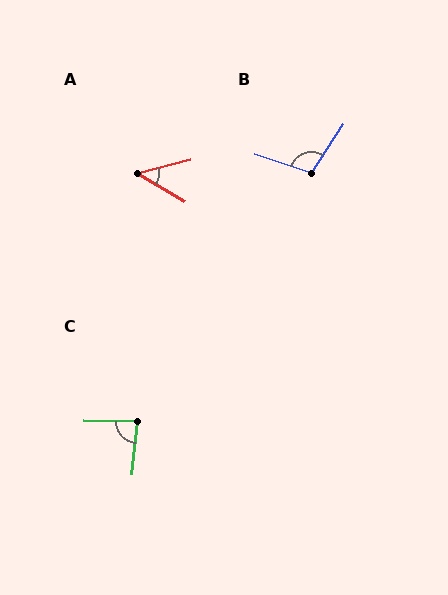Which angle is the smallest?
A, at approximately 45 degrees.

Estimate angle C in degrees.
Approximately 85 degrees.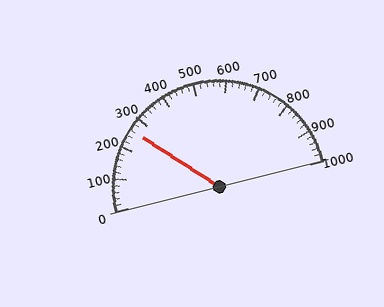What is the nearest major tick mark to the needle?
The nearest major tick mark is 300.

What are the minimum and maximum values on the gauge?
The gauge ranges from 0 to 1000.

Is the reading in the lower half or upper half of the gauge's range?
The reading is in the lower half of the range (0 to 1000).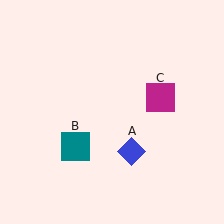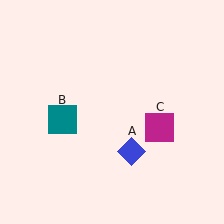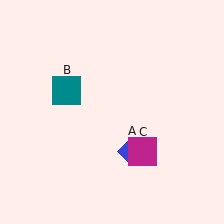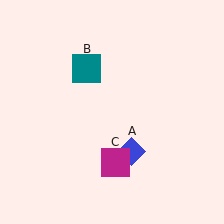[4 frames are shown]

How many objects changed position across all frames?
2 objects changed position: teal square (object B), magenta square (object C).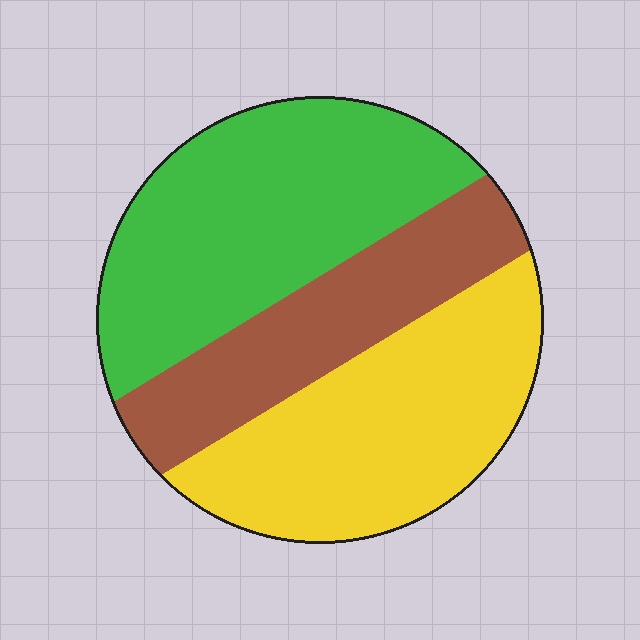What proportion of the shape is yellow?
Yellow covers roughly 35% of the shape.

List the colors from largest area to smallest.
From largest to smallest: green, yellow, brown.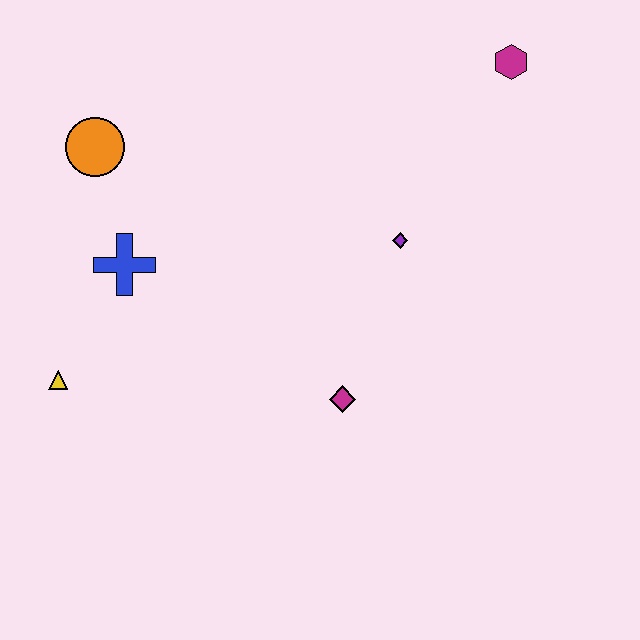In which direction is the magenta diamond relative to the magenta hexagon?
The magenta diamond is below the magenta hexagon.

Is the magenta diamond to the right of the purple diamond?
No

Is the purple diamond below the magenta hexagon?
Yes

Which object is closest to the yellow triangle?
The blue cross is closest to the yellow triangle.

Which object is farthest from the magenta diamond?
The magenta hexagon is farthest from the magenta diamond.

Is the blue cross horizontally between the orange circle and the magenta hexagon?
Yes